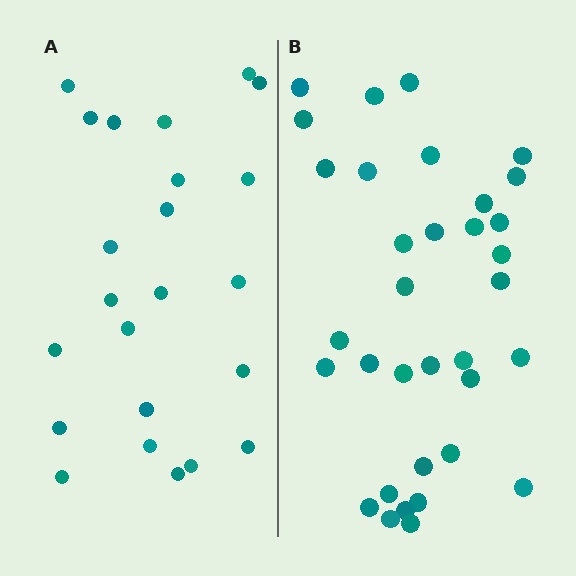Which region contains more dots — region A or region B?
Region B (the right region) has more dots.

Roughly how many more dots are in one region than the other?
Region B has roughly 12 or so more dots than region A.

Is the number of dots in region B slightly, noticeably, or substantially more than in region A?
Region B has substantially more. The ratio is roughly 1.5 to 1.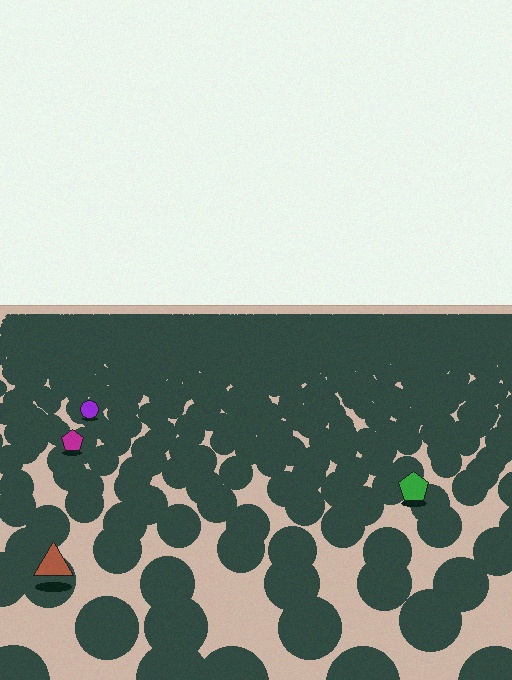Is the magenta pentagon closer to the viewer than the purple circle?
Yes. The magenta pentagon is closer — you can tell from the texture gradient: the ground texture is coarser near it.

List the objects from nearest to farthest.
From nearest to farthest: the brown triangle, the green pentagon, the magenta pentagon, the purple circle.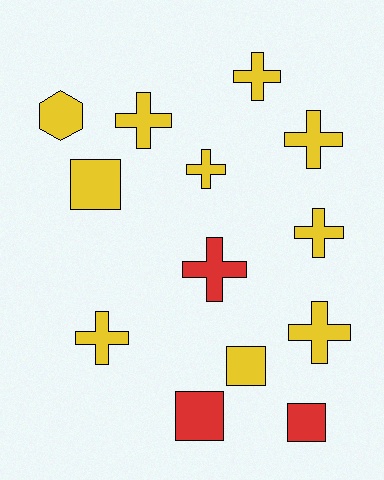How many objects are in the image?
There are 13 objects.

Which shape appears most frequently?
Cross, with 8 objects.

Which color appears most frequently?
Yellow, with 10 objects.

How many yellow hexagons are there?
There is 1 yellow hexagon.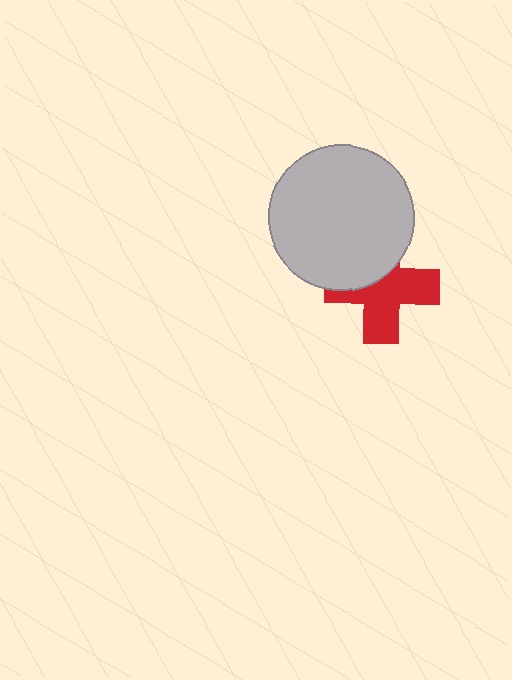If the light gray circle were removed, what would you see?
You would see the complete red cross.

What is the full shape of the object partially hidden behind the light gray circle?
The partially hidden object is a red cross.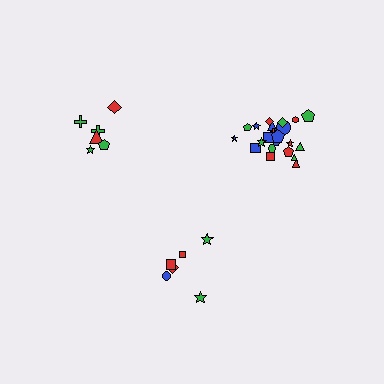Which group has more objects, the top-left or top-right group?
The top-right group.